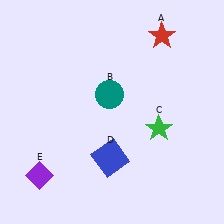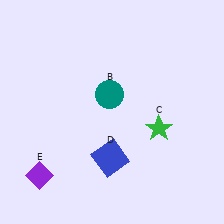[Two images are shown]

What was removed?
The red star (A) was removed in Image 2.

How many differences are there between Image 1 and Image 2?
There is 1 difference between the two images.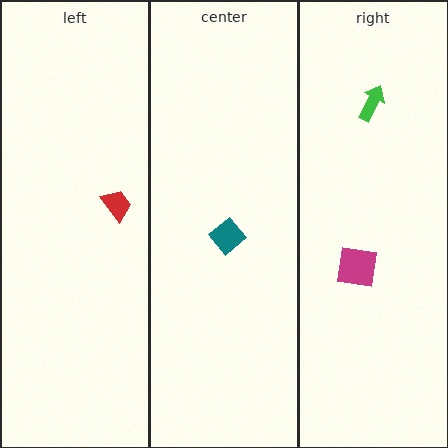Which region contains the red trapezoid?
The left region.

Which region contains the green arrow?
The right region.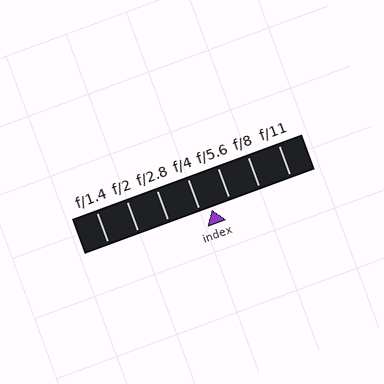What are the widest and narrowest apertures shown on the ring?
The widest aperture shown is f/1.4 and the narrowest is f/11.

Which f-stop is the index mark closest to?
The index mark is closest to f/4.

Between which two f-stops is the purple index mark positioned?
The index mark is between f/4 and f/5.6.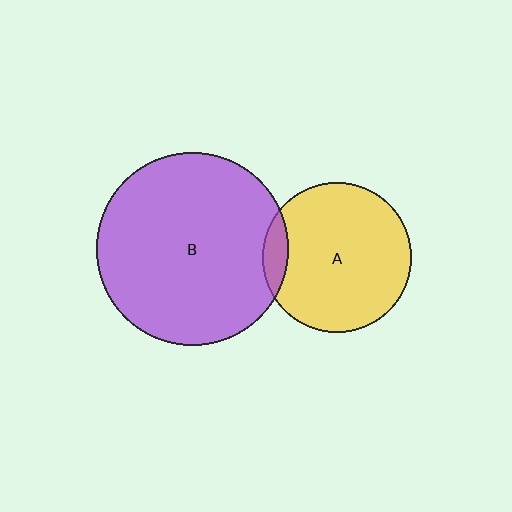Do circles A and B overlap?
Yes.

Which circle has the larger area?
Circle B (purple).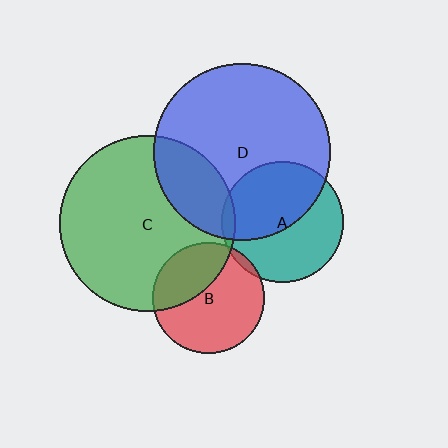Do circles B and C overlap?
Yes.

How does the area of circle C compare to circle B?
Approximately 2.5 times.